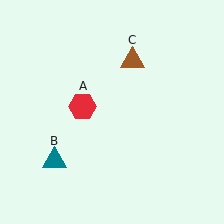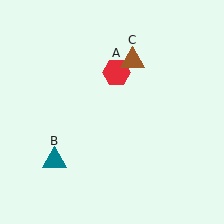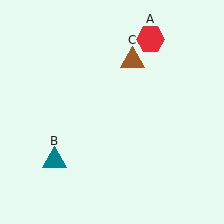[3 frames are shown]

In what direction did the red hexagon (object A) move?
The red hexagon (object A) moved up and to the right.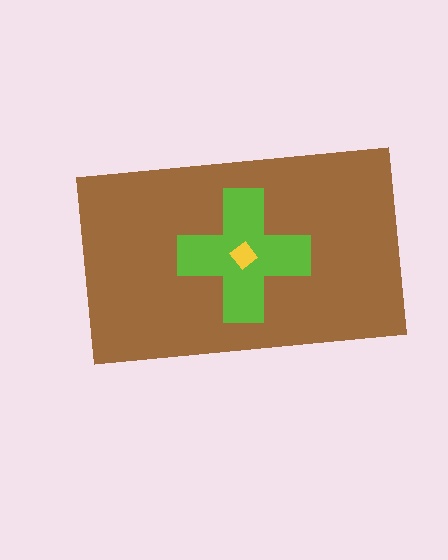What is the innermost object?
The yellow diamond.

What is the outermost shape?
The brown rectangle.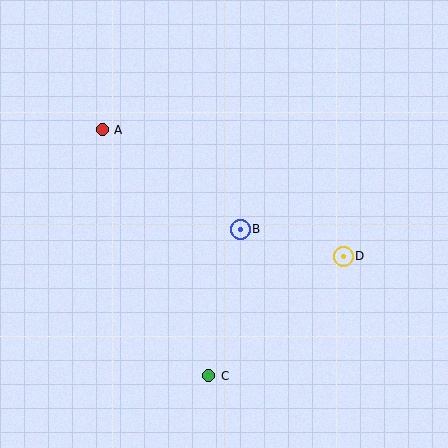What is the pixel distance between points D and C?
The distance between D and C is 180 pixels.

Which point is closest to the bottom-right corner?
Point D is closest to the bottom-right corner.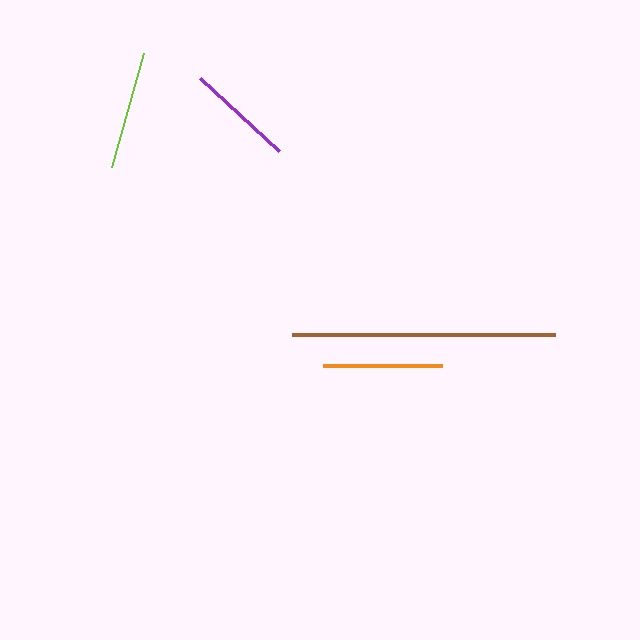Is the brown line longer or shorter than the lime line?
The brown line is longer than the lime line.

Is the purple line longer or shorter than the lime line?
The lime line is longer than the purple line.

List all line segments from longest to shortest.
From longest to shortest: brown, orange, lime, purple.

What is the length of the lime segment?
The lime segment is approximately 119 pixels long.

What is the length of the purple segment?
The purple segment is approximately 108 pixels long.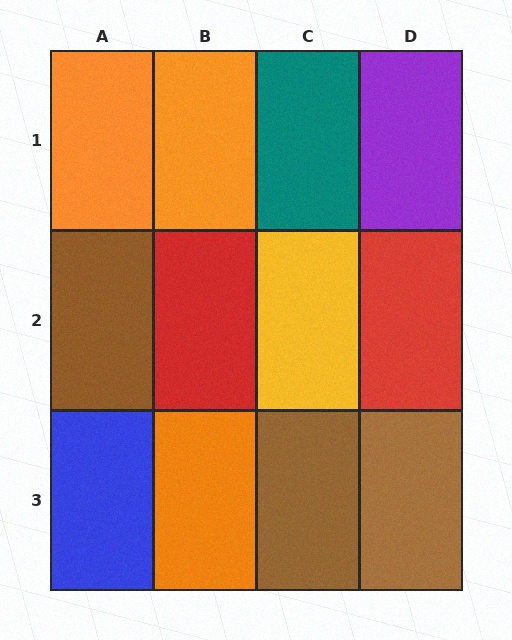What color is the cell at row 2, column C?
Yellow.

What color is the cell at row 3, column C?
Brown.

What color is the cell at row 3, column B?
Orange.